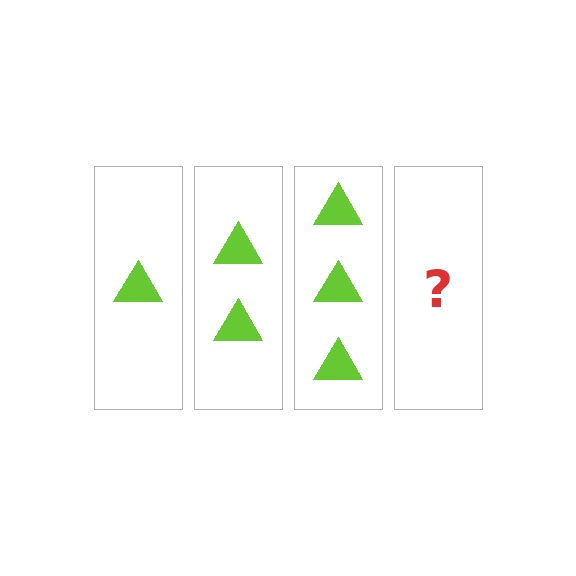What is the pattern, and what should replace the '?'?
The pattern is that each step adds one more triangle. The '?' should be 4 triangles.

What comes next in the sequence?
The next element should be 4 triangles.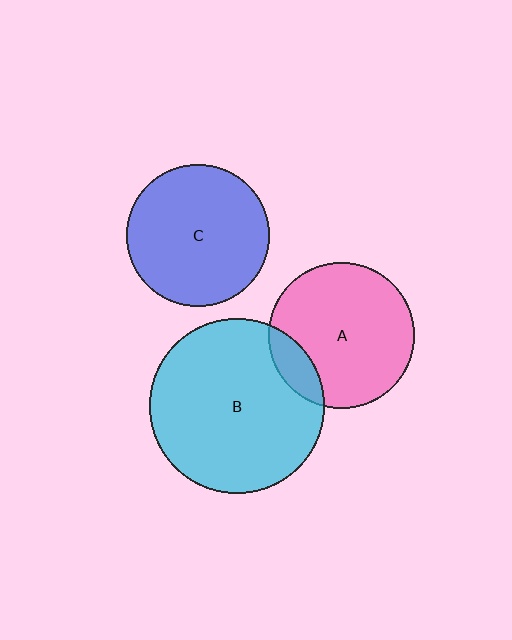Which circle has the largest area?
Circle B (cyan).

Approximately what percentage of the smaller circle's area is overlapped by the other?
Approximately 15%.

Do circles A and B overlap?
Yes.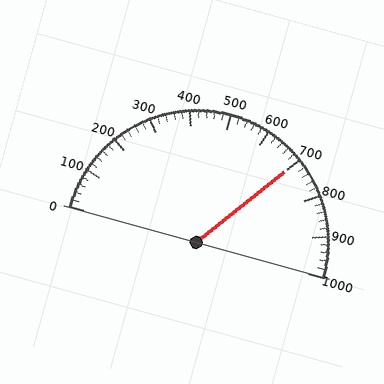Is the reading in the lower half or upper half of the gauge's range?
The reading is in the upper half of the range (0 to 1000).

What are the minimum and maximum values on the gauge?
The gauge ranges from 0 to 1000.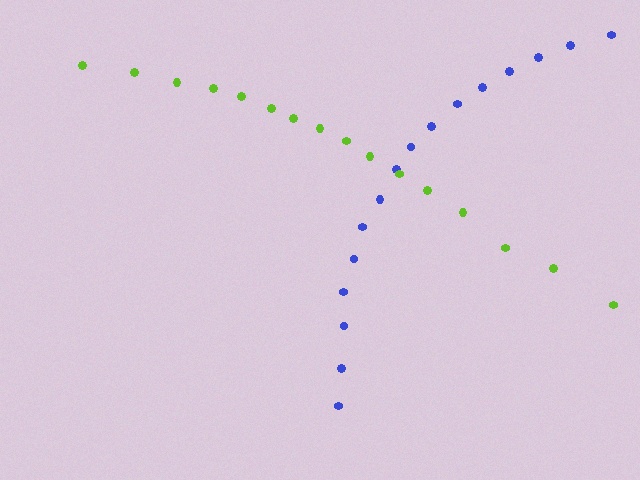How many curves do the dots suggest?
There are 2 distinct paths.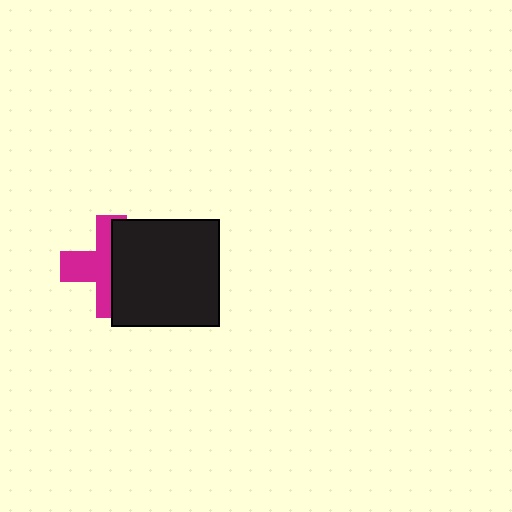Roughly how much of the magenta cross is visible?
About half of it is visible (roughly 51%).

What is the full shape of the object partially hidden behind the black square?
The partially hidden object is a magenta cross.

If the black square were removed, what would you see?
You would see the complete magenta cross.